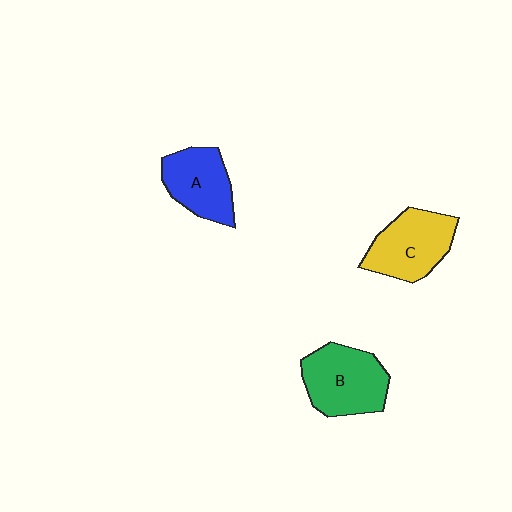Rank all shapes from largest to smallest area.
From largest to smallest: B (green), C (yellow), A (blue).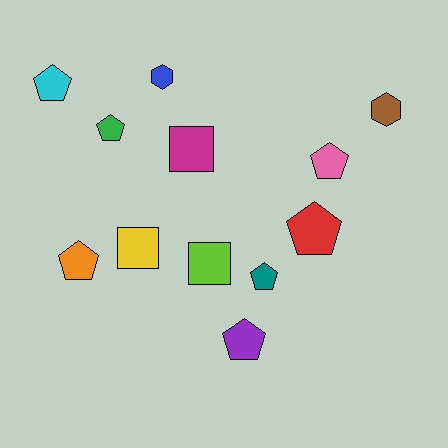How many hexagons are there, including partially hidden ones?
There are 2 hexagons.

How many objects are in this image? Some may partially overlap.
There are 12 objects.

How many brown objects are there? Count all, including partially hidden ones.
There is 1 brown object.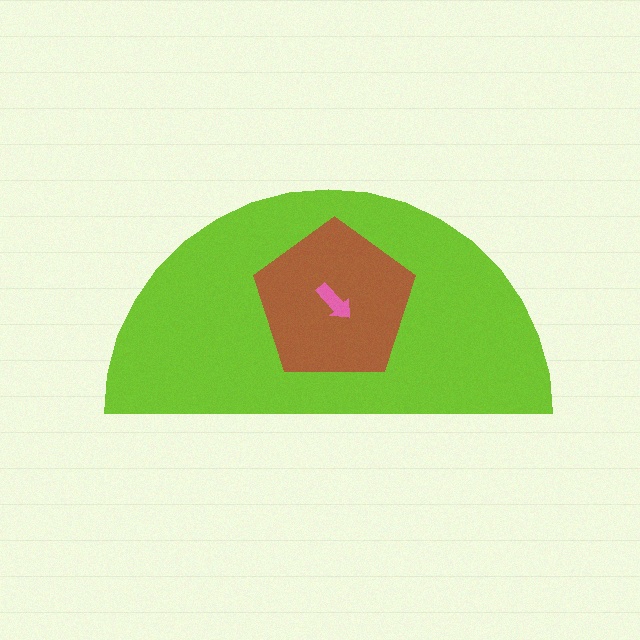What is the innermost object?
The pink arrow.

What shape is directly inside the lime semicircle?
The brown pentagon.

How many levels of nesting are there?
3.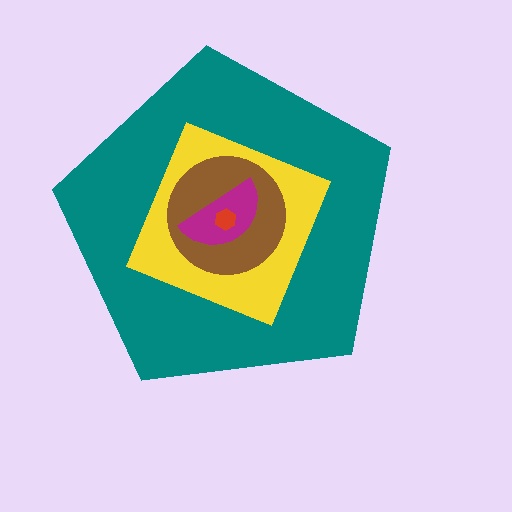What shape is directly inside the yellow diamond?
The brown circle.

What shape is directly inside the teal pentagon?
The yellow diamond.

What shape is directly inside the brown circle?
The magenta semicircle.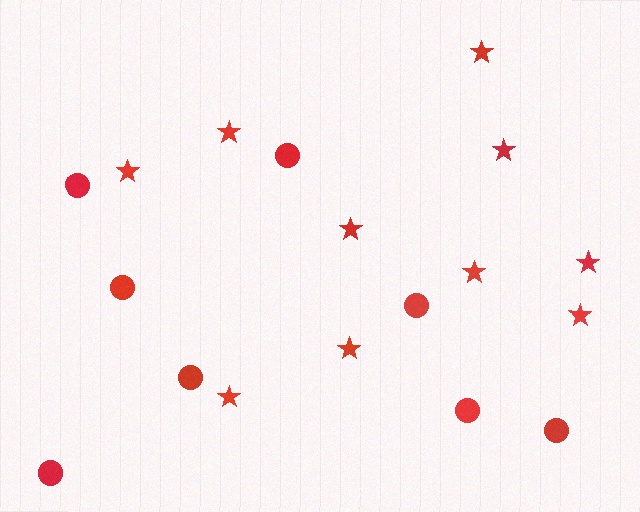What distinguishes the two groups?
There are 2 groups: one group of stars (10) and one group of circles (8).